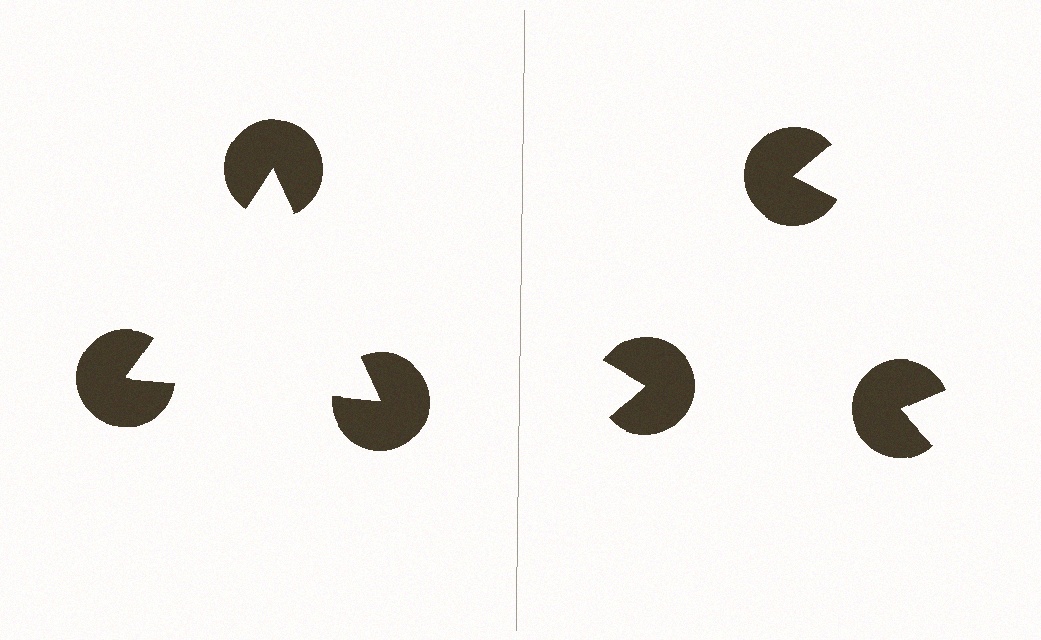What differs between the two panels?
The pac-man discs are positioned identically on both sides; only the wedge orientations differ. On the left they align to a triangle; on the right they are misaligned.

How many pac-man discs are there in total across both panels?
6 — 3 on each side.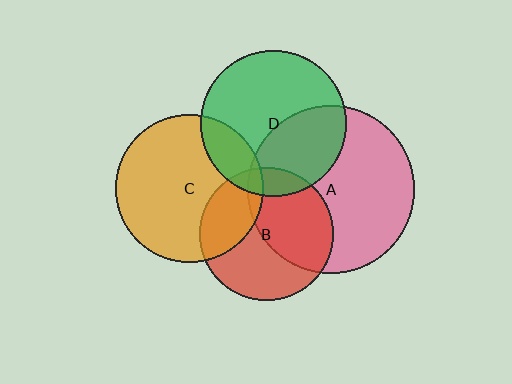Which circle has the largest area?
Circle A (pink).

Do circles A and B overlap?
Yes.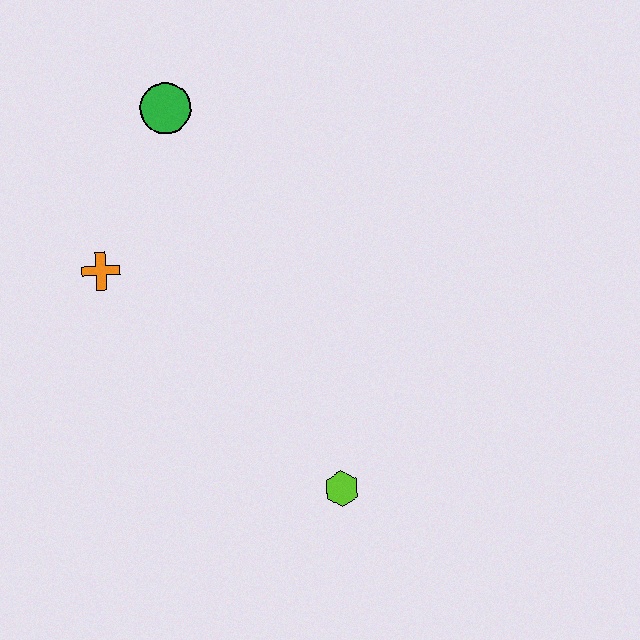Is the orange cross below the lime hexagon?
No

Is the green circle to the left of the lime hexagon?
Yes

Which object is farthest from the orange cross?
The lime hexagon is farthest from the orange cross.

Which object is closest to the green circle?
The orange cross is closest to the green circle.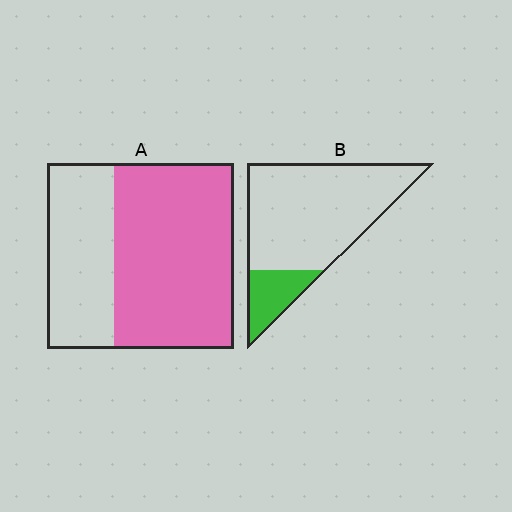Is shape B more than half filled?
No.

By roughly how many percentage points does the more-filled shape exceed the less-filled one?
By roughly 45 percentage points (A over B).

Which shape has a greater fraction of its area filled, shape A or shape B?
Shape A.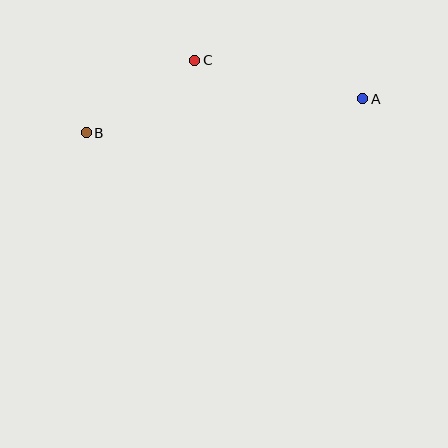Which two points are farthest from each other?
Points A and B are farthest from each other.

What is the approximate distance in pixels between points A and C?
The distance between A and C is approximately 172 pixels.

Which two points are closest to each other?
Points B and C are closest to each other.